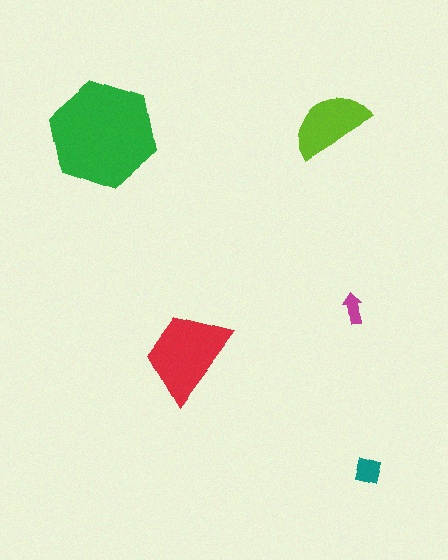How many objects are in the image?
There are 5 objects in the image.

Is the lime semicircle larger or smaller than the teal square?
Larger.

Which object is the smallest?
The magenta arrow.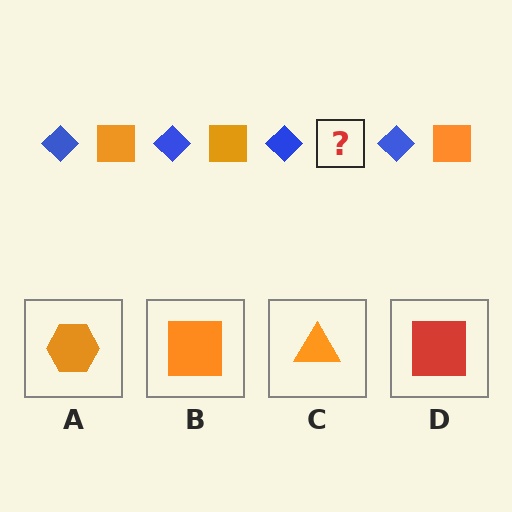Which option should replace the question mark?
Option B.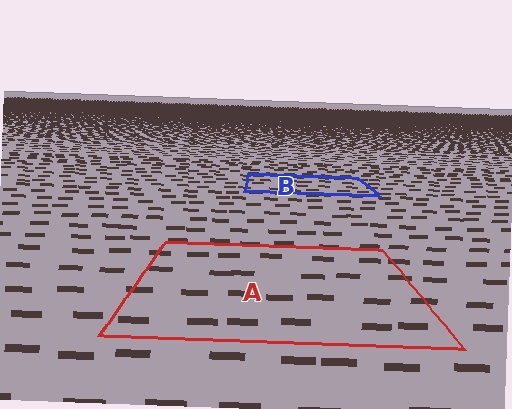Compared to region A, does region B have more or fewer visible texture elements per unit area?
Region B has more texture elements per unit area — they are packed more densely because it is farther away.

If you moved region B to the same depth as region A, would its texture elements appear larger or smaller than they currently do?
They would appear larger. At a closer depth, the same texture elements are projected at a bigger on-screen size.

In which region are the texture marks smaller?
The texture marks are smaller in region B, because it is farther away.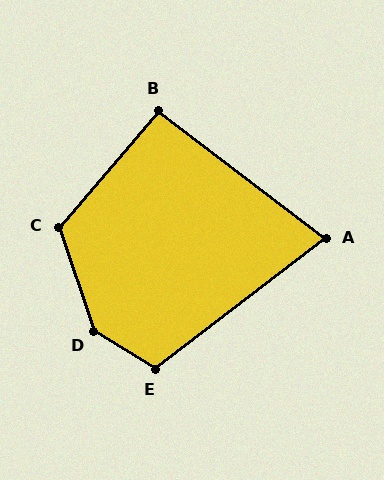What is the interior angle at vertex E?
Approximately 111 degrees (obtuse).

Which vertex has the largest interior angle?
D, at approximately 140 degrees.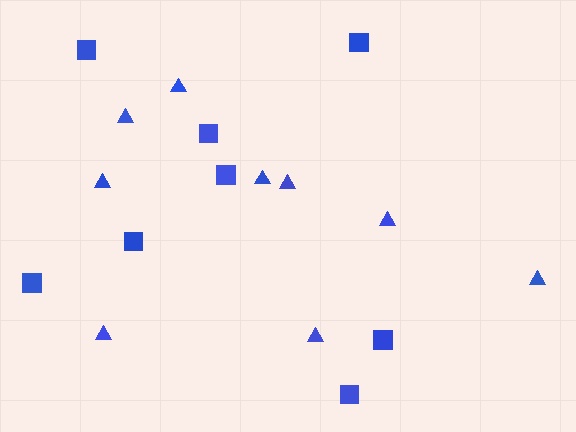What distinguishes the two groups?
There are 2 groups: one group of squares (8) and one group of triangles (9).